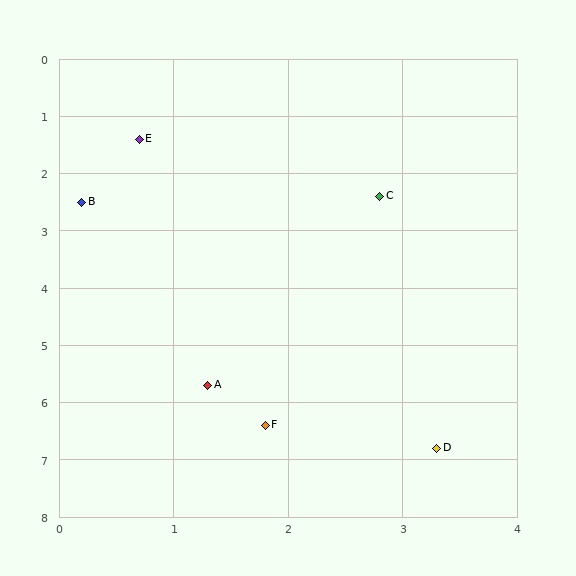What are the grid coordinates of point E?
Point E is at approximately (0.7, 1.4).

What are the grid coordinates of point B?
Point B is at approximately (0.2, 2.5).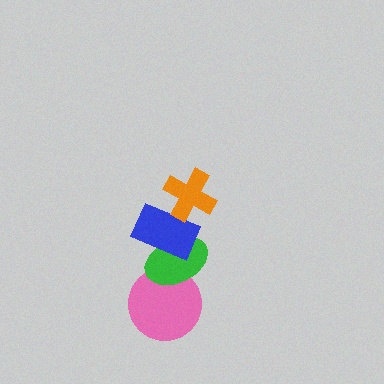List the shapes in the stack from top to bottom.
From top to bottom: the orange cross, the blue rectangle, the green ellipse, the pink circle.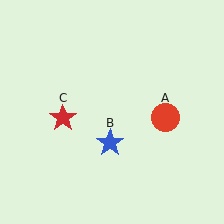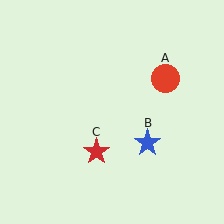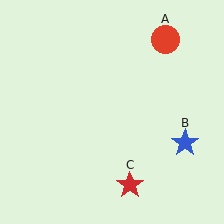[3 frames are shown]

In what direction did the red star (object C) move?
The red star (object C) moved down and to the right.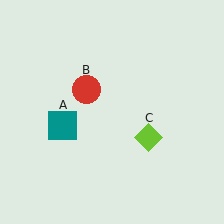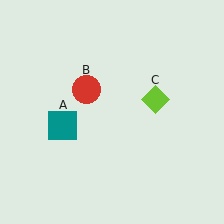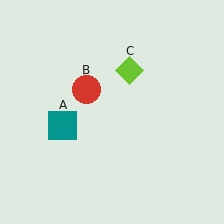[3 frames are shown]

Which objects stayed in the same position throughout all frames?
Teal square (object A) and red circle (object B) remained stationary.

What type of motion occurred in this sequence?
The lime diamond (object C) rotated counterclockwise around the center of the scene.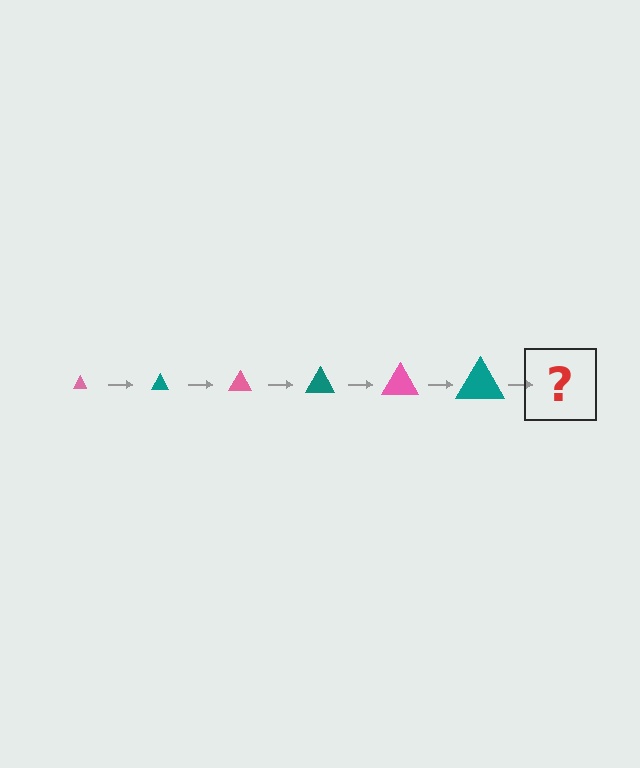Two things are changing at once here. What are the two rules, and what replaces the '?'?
The two rules are that the triangle grows larger each step and the color cycles through pink and teal. The '?' should be a pink triangle, larger than the previous one.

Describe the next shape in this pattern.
It should be a pink triangle, larger than the previous one.